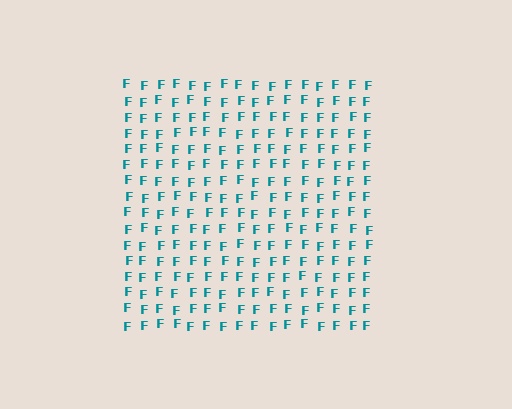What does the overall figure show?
The overall figure shows a square.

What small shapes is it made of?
It is made of small letter F's.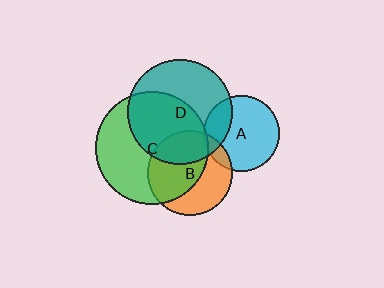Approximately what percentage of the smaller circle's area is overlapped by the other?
Approximately 60%.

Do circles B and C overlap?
Yes.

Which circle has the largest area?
Circle C (green).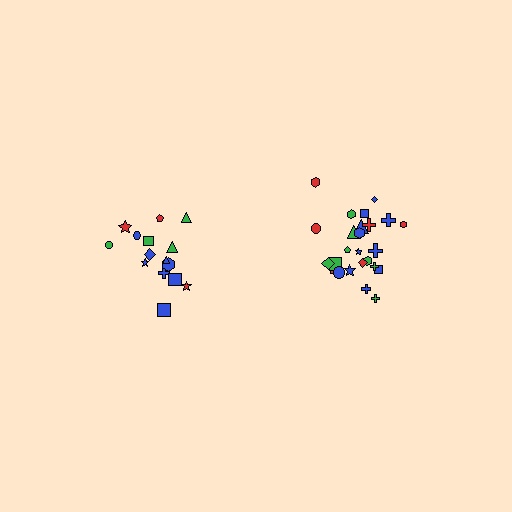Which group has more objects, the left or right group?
The right group.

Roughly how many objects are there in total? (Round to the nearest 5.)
Roughly 40 objects in total.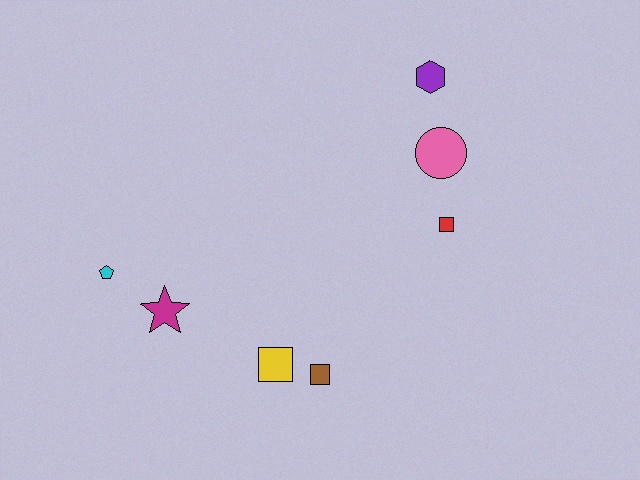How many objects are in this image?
There are 7 objects.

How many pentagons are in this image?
There is 1 pentagon.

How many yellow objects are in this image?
There is 1 yellow object.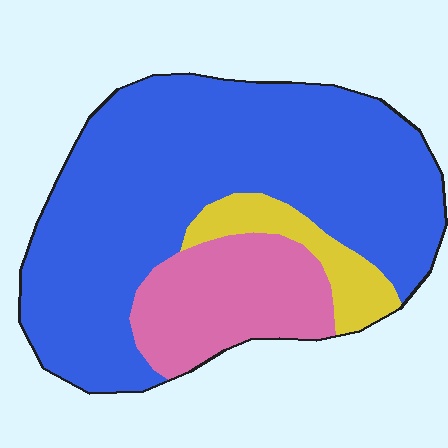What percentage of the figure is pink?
Pink takes up about one fifth (1/5) of the figure.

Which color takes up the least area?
Yellow, at roughly 10%.